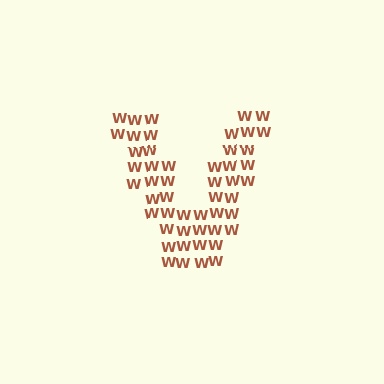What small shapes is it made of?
It is made of small letter W's.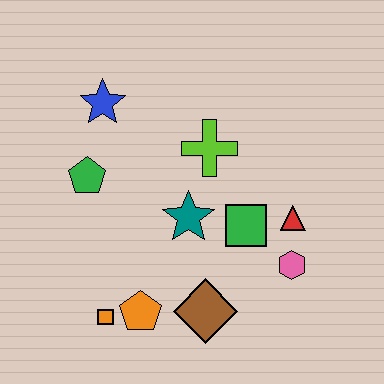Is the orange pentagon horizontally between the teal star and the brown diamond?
No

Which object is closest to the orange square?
The orange pentagon is closest to the orange square.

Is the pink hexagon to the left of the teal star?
No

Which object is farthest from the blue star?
The pink hexagon is farthest from the blue star.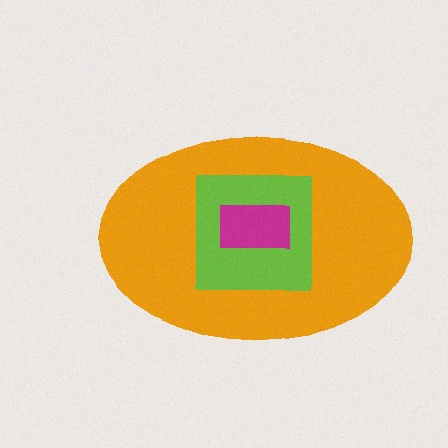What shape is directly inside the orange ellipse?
The lime square.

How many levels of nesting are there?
3.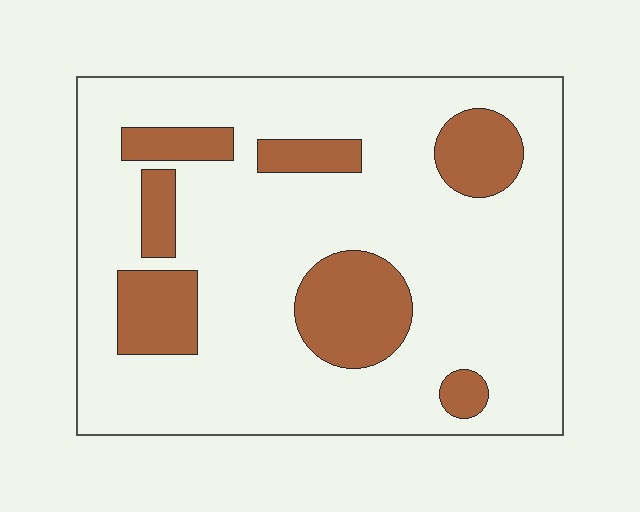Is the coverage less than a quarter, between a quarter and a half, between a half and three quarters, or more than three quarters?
Less than a quarter.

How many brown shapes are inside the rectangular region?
7.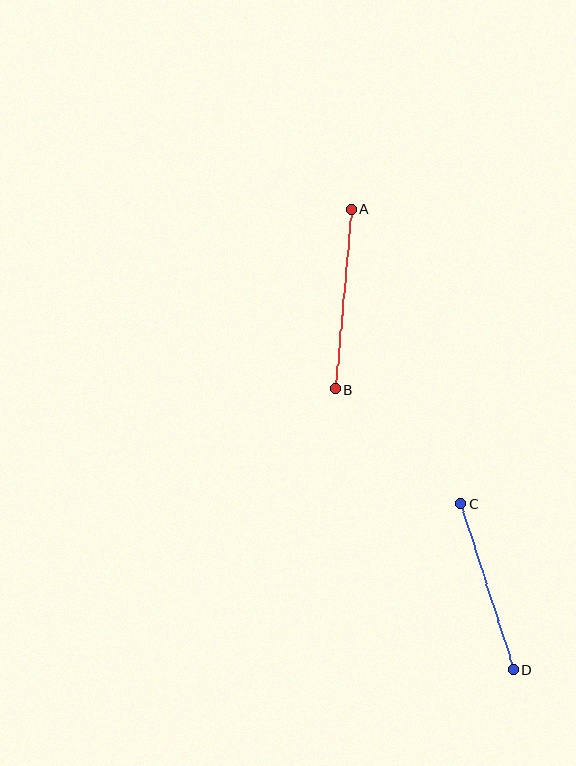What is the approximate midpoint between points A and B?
The midpoint is at approximately (343, 299) pixels.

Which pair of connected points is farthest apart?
Points A and B are farthest apart.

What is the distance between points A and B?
The distance is approximately 181 pixels.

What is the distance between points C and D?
The distance is approximately 175 pixels.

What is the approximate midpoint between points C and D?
The midpoint is at approximately (487, 587) pixels.